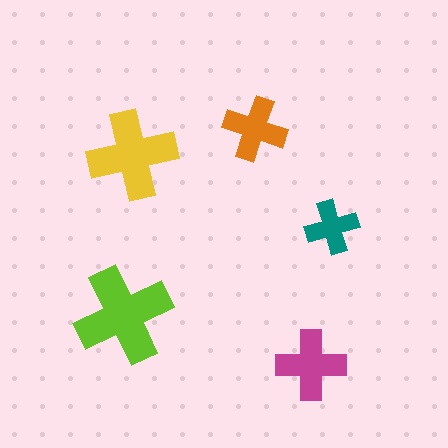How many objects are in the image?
There are 5 objects in the image.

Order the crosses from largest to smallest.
the lime one, the yellow one, the magenta one, the orange one, the teal one.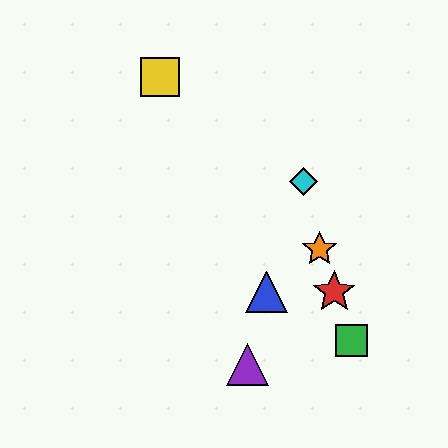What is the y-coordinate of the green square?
The green square is at y≈340.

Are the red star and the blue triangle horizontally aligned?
Yes, both are at y≈292.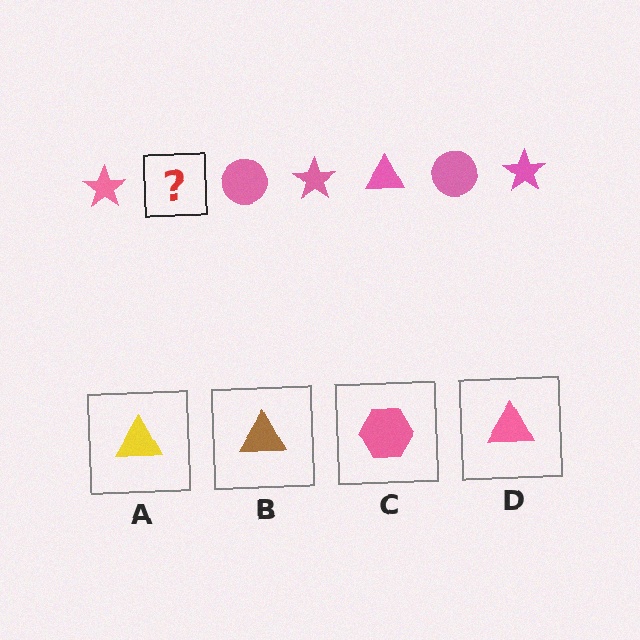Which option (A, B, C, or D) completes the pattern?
D.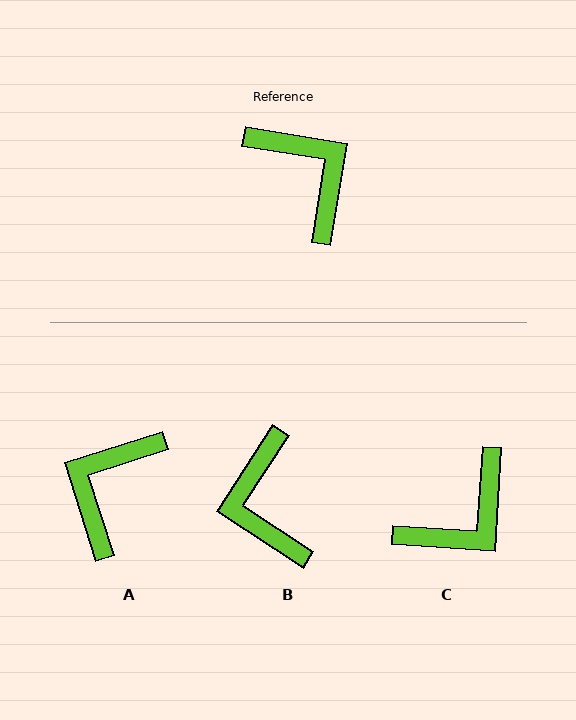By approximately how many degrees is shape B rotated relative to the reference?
Approximately 156 degrees counter-clockwise.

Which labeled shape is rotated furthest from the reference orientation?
B, about 156 degrees away.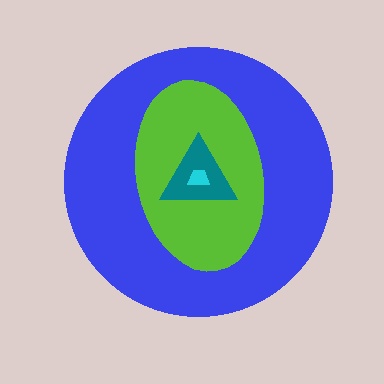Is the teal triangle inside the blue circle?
Yes.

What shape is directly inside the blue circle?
The lime ellipse.